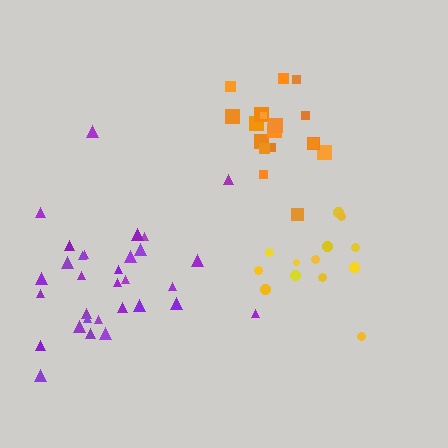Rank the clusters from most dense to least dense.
orange, purple, yellow.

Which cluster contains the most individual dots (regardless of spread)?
Purple (31).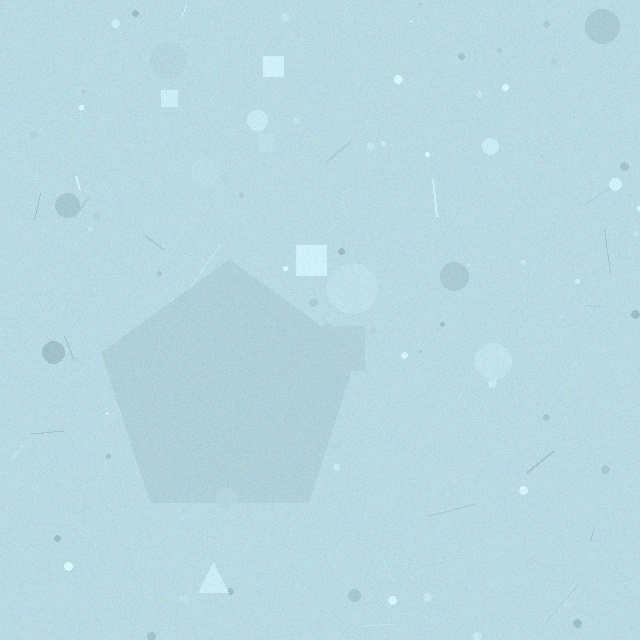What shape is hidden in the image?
A pentagon is hidden in the image.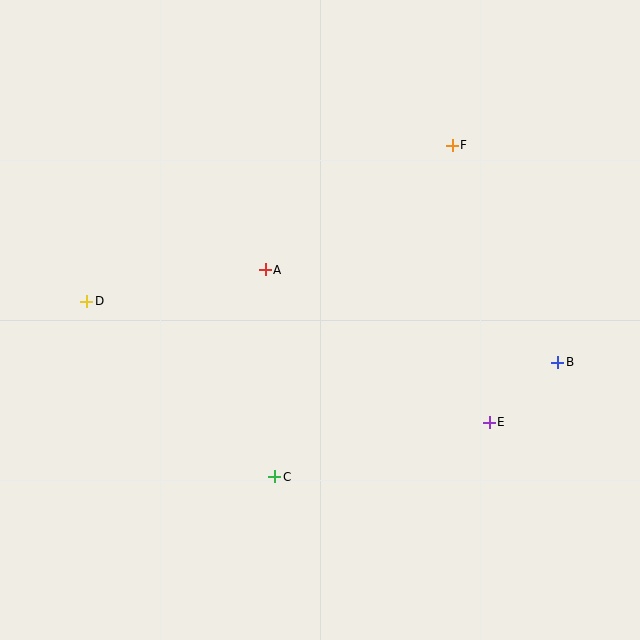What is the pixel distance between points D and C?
The distance between D and C is 257 pixels.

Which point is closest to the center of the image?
Point A at (265, 270) is closest to the center.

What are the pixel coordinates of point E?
Point E is at (489, 422).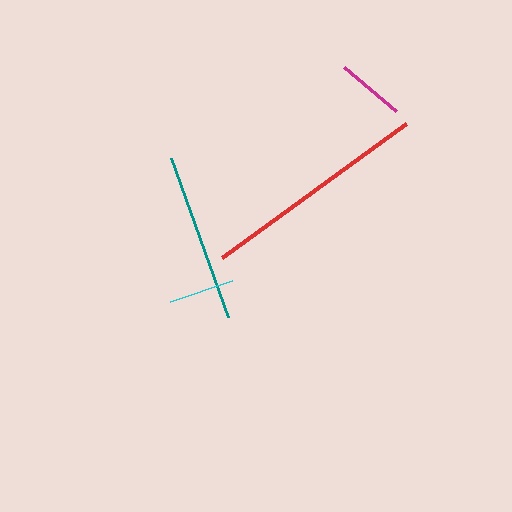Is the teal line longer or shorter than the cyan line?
The teal line is longer than the cyan line.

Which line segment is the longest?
The red line is the longest at approximately 227 pixels.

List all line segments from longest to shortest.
From longest to shortest: red, teal, magenta, cyan.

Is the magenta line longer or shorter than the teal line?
The teal line is longer than the magenta line.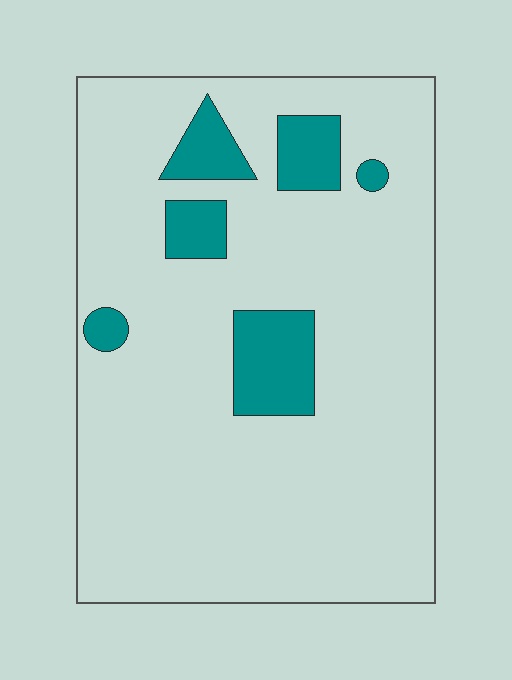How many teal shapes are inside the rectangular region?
6.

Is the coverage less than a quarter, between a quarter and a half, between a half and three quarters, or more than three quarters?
Less than a quarter.